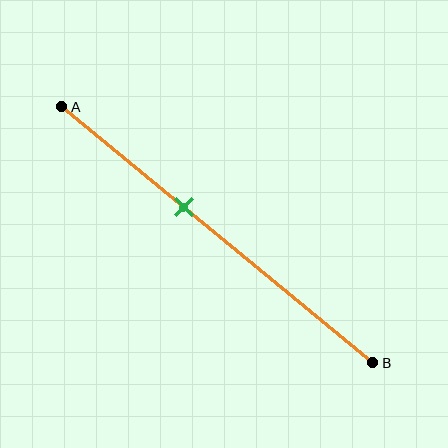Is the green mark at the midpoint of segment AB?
No, the mark is at about 40% from A, not at the 50% midpoint.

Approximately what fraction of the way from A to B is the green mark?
The green mark is approximately 40% of the way from A to B.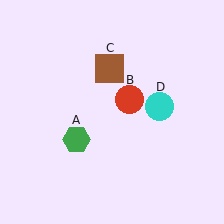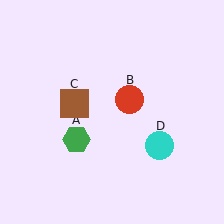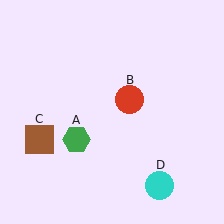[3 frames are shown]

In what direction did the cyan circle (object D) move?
The cyan circle (object D) moved down.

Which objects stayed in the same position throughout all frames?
Green hexagon (object A) and red circle (object B) remained stationary.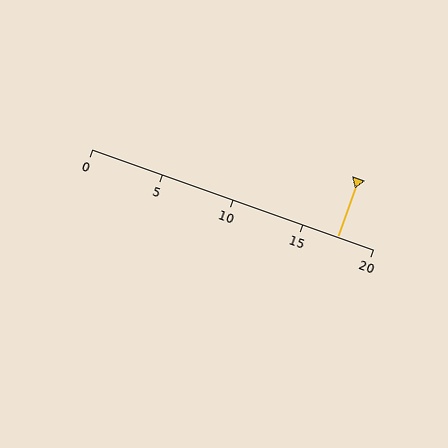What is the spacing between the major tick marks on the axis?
The major ticks are spaced 5 apart.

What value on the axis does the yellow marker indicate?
The marker indicates approximately 17.5.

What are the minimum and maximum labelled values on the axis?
The axis runs from 0 to 20.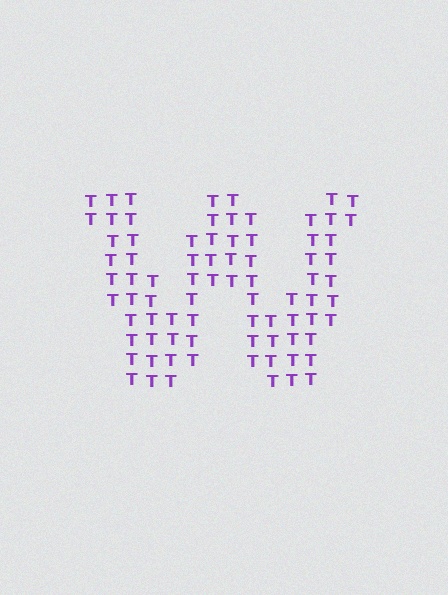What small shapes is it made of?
It is made of small letter T's.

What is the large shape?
The large shape is the letter W.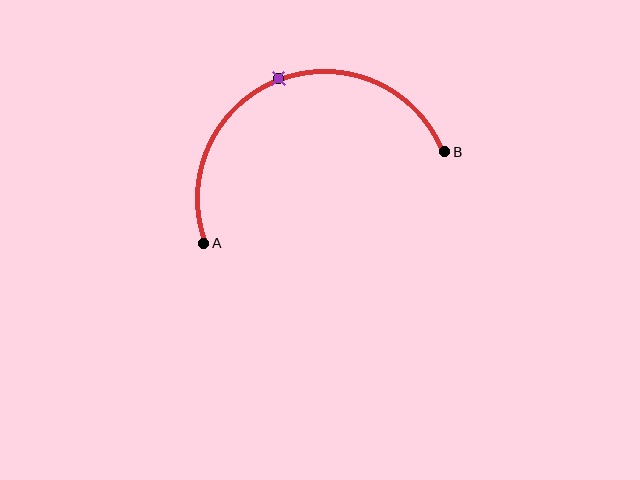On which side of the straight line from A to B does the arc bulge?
The arc bulges above the straight line connecting A and B.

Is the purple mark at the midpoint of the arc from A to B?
Yes. The purple mark lies on the arc at equal arc-length from both A and B — it is the arc midpoint.